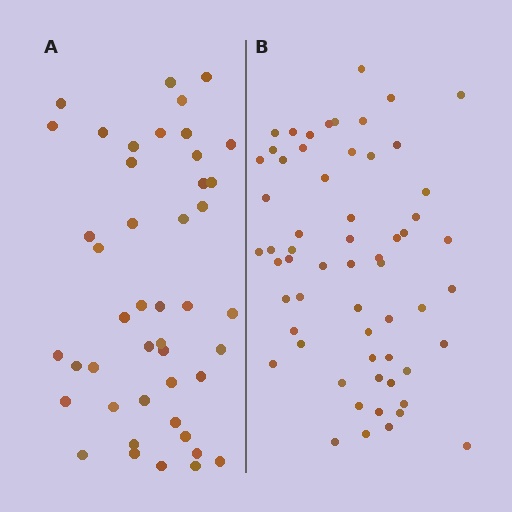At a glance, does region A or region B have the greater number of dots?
Region B (the right region) has more dots.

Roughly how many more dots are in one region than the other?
Region B has approximately 15 more dots than region A.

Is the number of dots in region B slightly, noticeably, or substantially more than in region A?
Region B has noticeably more, but not dramatically so. The ratio is roughly 1.3 to 1.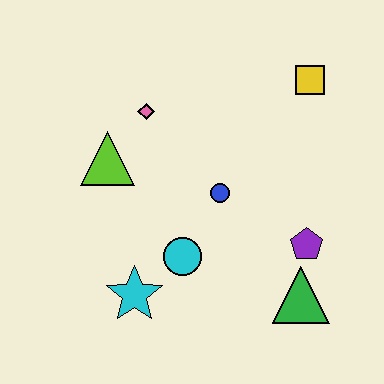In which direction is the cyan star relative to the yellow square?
The cyan star is below the yellow square.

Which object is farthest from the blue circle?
The yellow square is farthest from the blue circle.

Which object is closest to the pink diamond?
The lime triangle is closest to the pink diamond.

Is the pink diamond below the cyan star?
No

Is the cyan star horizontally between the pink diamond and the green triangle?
No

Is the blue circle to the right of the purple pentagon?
No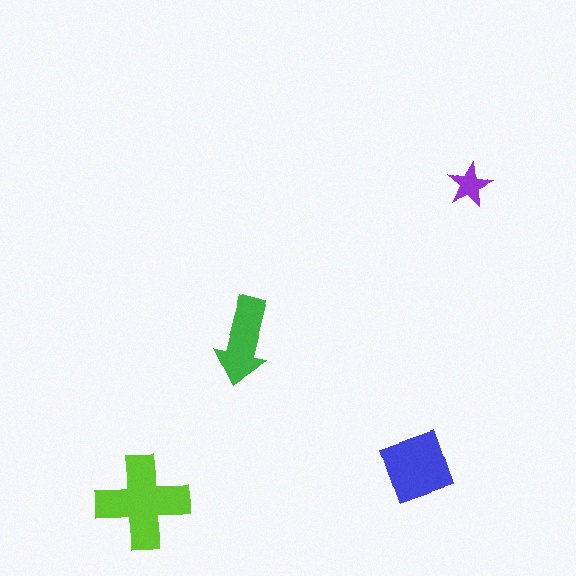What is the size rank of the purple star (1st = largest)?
4th.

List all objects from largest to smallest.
The lime cross, the blue diamond, the green arrow, the purple star.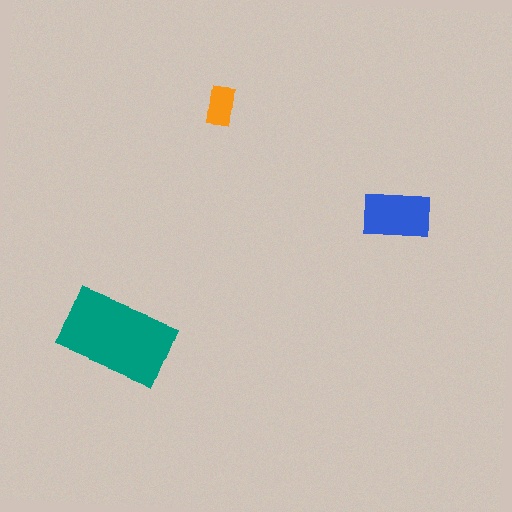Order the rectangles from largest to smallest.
the teal one, the blue one, the orange one.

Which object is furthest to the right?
The blue rectangle is rightmost.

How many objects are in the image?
There are 3 objects in the image.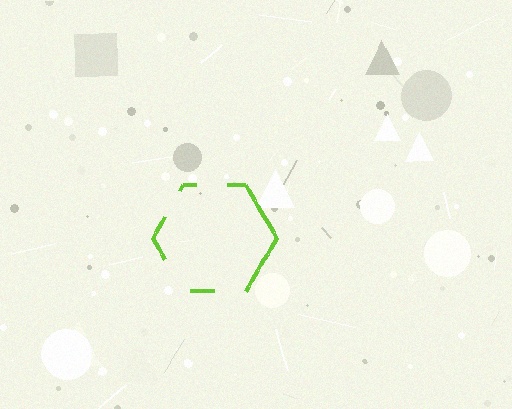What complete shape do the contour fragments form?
The contour fragments form a hexagon.